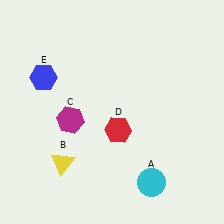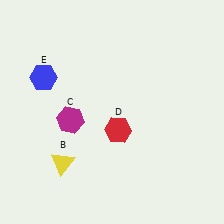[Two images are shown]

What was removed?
The cyan circle (A) was removed in Image 2.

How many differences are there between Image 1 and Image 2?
There is 1 difference between the two images.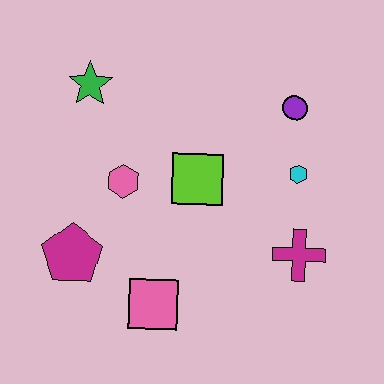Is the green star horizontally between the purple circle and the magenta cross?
No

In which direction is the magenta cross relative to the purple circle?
The magenta cross is below the purple circle.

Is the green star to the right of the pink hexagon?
No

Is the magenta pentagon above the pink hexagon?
No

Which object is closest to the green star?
The pink hexagon is closest to the green star.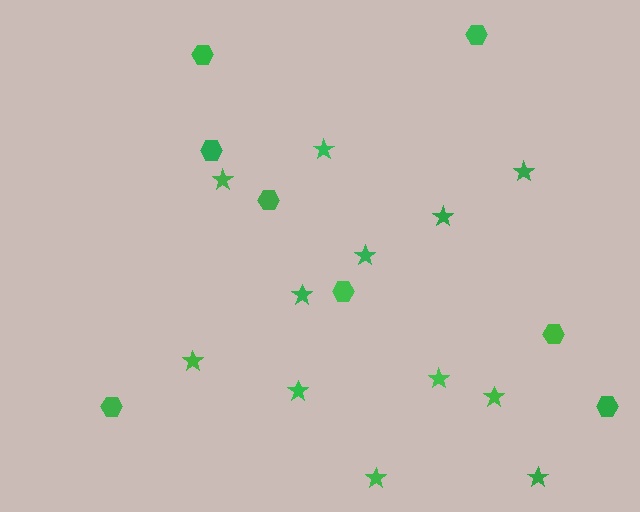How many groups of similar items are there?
There are 2 groups: one group of stars (12) and one group of hexagons (8).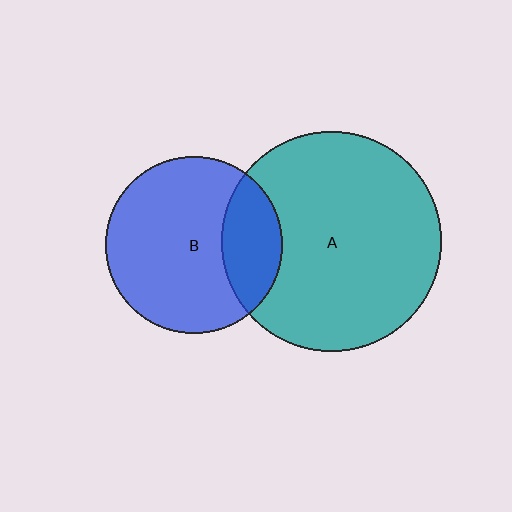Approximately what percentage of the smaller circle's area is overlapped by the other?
Approximately 25%.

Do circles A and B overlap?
Yes.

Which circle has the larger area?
Circle A (teal).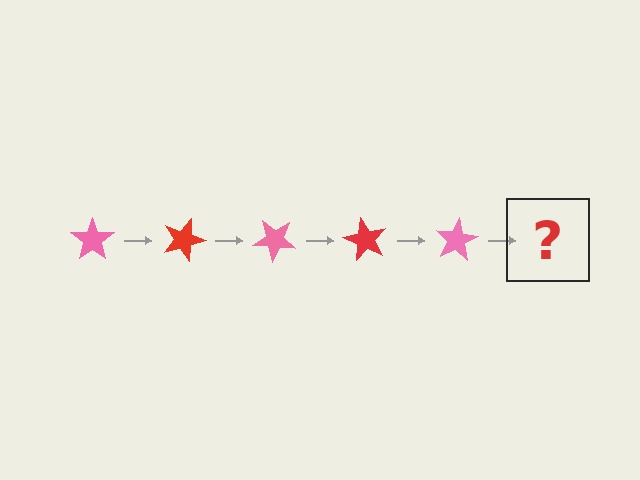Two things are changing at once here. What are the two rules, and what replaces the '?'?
The two rules are that it rotates 20 degrees each step and the color cycles through pink and red. The '?' should be a red star, rotated 100 degrees from the start.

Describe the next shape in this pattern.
It should be a red star, rotated 100 degrees from the start.